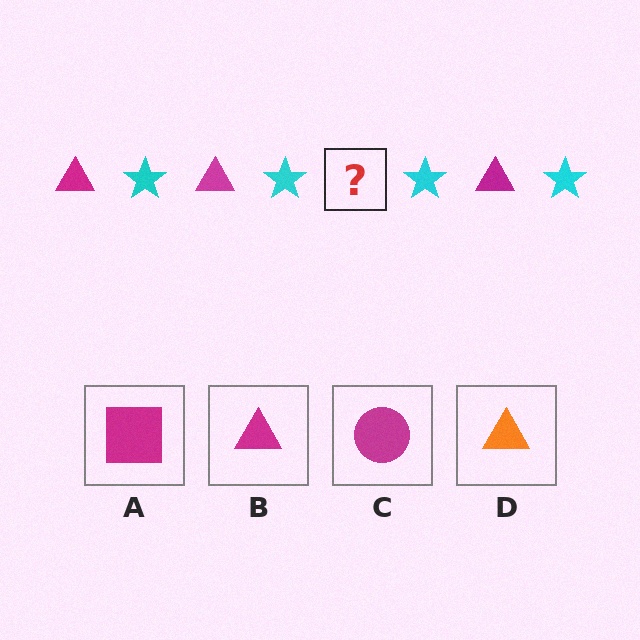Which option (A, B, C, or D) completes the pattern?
B.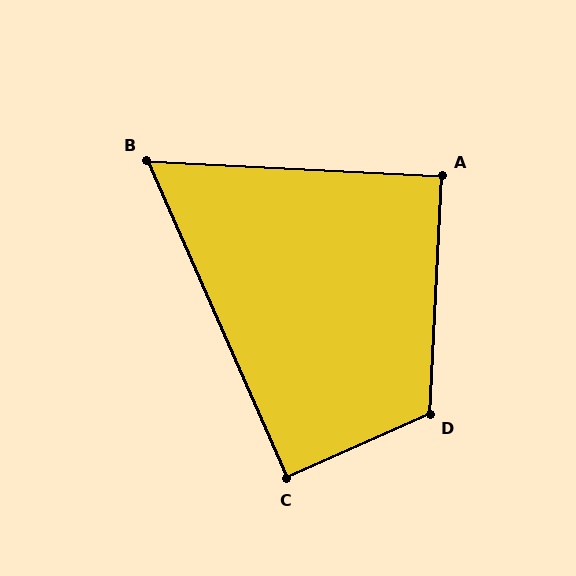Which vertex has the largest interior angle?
D, at approximately 117 degrees.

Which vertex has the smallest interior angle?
B, at approximately 63 degrees.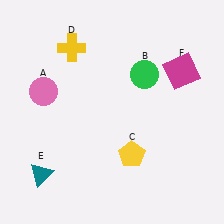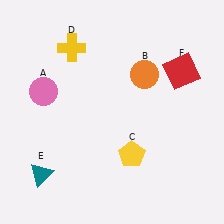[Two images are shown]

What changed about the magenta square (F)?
In Image 1, F is magenta. In Image 2, it changed to red.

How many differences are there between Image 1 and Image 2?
There are 2 differences between the two images.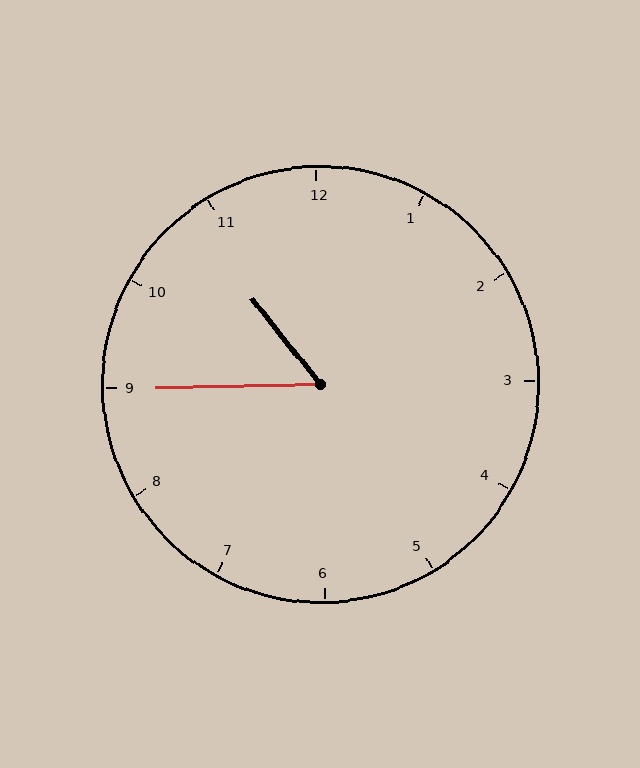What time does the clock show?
10:45.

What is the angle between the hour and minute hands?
Approximately 52 degrees.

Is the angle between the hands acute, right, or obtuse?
It is acute.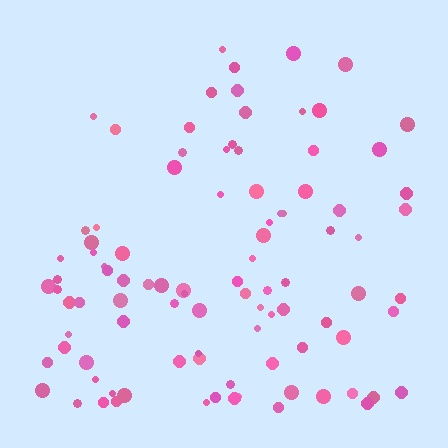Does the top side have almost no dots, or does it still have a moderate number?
Still a moderate number, just noticeably fewer than the bottom.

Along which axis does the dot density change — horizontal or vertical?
Vertical.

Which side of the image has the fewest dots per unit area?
The top.